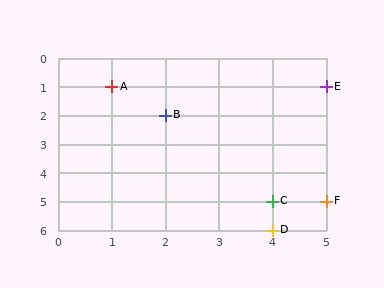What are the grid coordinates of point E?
Point E is at grid coordinates (5, 1).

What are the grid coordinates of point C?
Point C is at grid coordinates (4, 5).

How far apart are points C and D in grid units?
Points C and D are 1 row apart.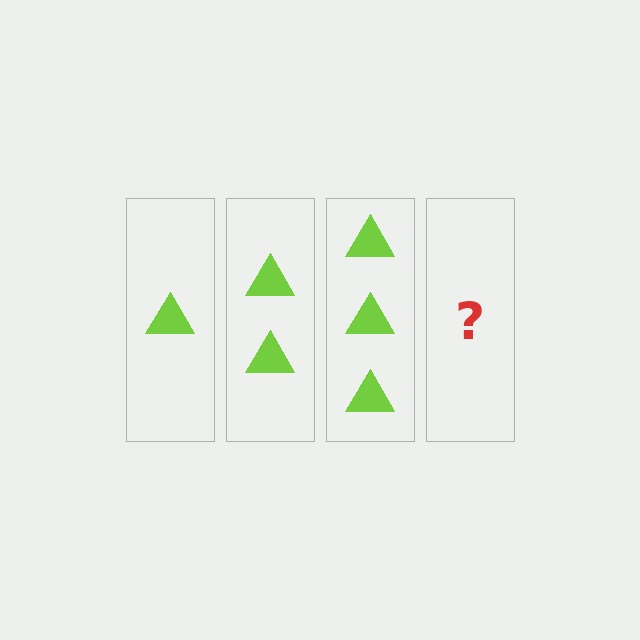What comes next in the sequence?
The next element should be 4 triangles.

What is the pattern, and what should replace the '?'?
The pattern is that each step adds one more triangle. The '?' should be 4 triangles.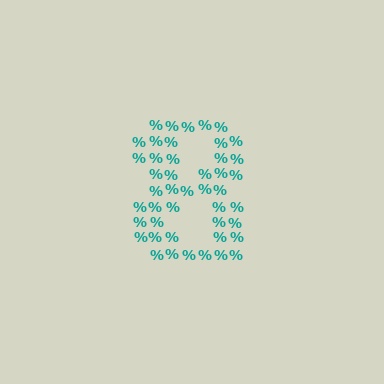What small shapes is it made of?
It is made of small percent signs.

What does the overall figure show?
The overall figure shows the digit 8.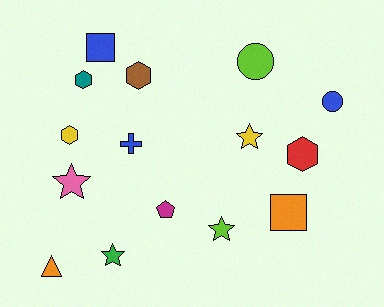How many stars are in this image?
There are 4 stars.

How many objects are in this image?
There are 15 objects.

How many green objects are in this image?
There is 1 green object.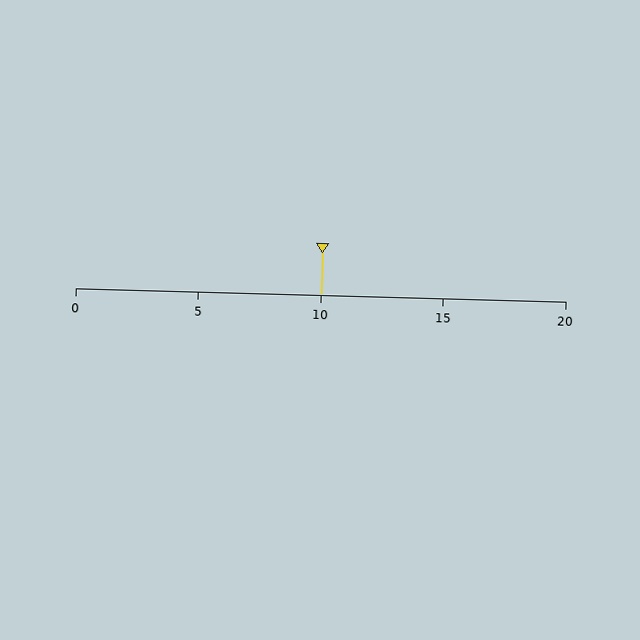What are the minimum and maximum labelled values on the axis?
The axis runs from 0 to 20.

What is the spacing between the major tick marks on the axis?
The major ticks are spaced 5 apart.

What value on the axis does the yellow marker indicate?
The marker indicates approximately 10.